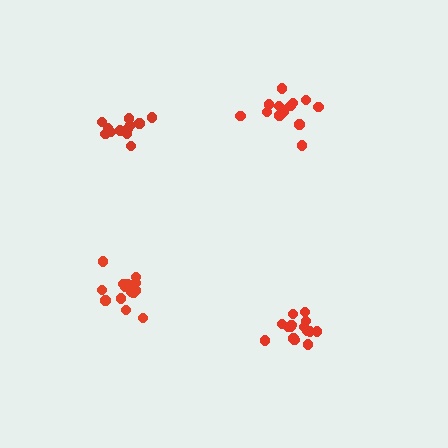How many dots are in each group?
Group 1: 15 dots, Group 2: 14 dots, Group 3: 15 dots, Group 4: 12 dots (56 total).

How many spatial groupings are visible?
There are 4 spatial groupings.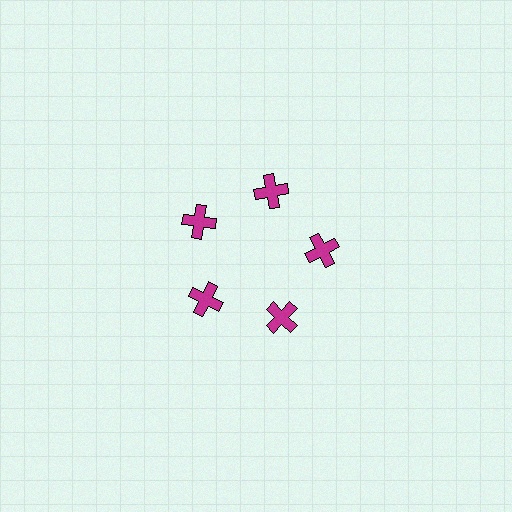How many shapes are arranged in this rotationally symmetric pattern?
There are 5 shapes, arranged in 5 groups of 1.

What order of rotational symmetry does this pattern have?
This pattern has 5-fold rotational symmetry.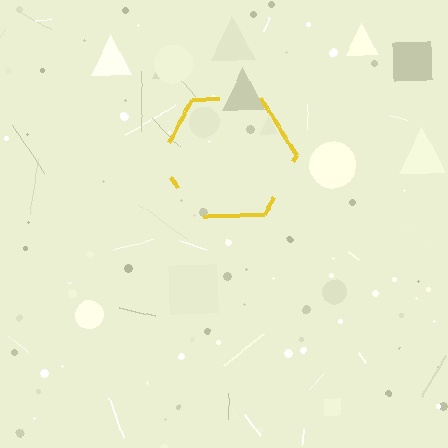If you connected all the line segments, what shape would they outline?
They would outline a hexagon.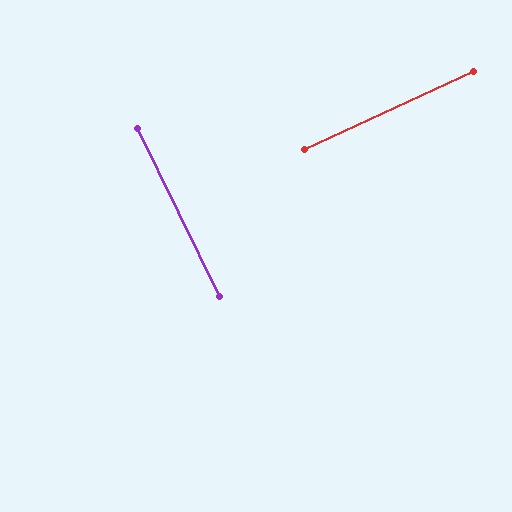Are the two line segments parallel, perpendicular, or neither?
Perpendicular — they meet at approximately 89°.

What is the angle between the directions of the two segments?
Approximately 89 degrees.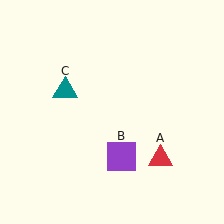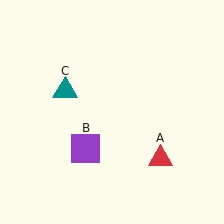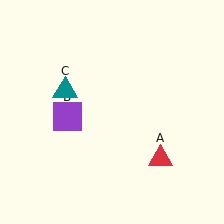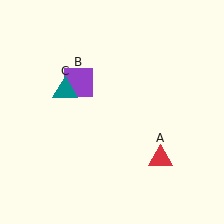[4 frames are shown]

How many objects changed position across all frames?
1 object changed position: purple square (object B).